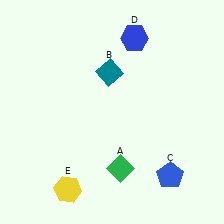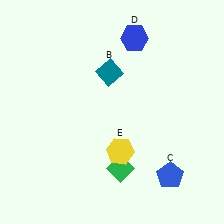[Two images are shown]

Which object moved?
The yellow hexagon (E) moved right.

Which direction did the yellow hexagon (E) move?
The yellow hexagon (E) moved right.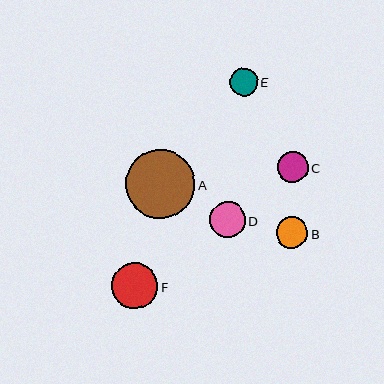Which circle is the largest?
Circle A is the largest with a size of approximately 69 pixels.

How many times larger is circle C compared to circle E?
Circle C is approximately 1.1 times the size of circle E.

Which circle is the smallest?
Circle E is the smallest with a size of approximately 27 pixels.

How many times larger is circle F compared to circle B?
Circle F is approximately 1.5 times the size of circle B.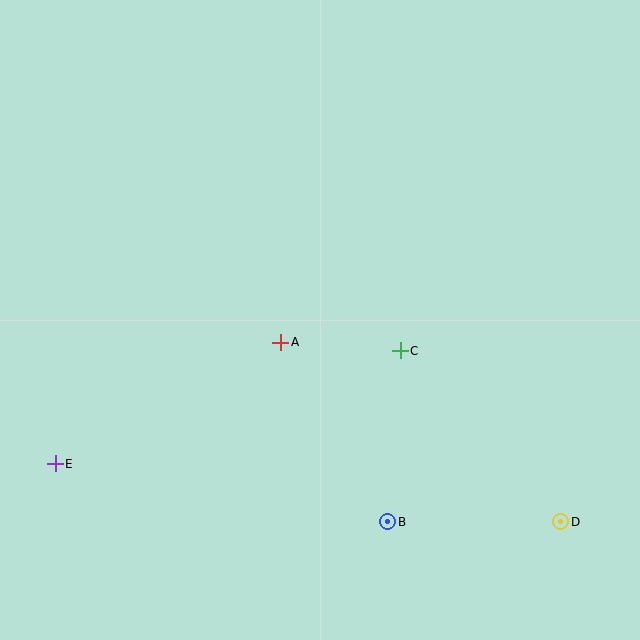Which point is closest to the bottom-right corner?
Point D is closest to the bottom-right corner.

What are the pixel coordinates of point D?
Point D is at (560, 522).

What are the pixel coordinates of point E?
Point E is at (55, 464).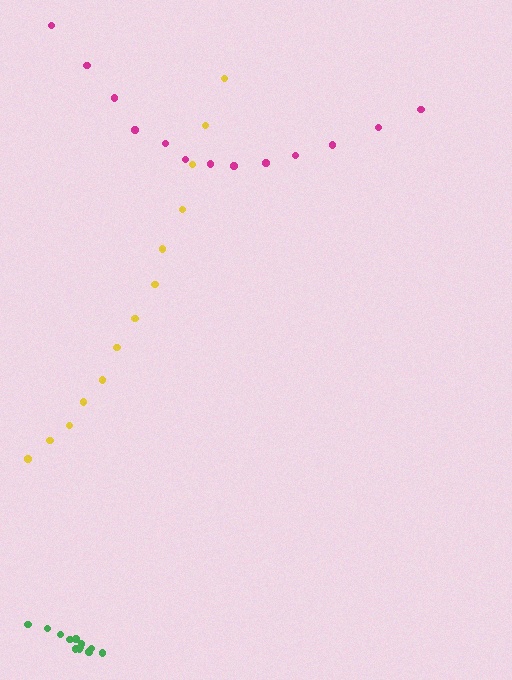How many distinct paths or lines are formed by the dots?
There are 3 distinct paths.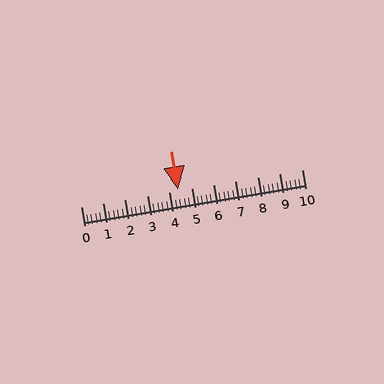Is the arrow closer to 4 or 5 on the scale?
The arrow is closer to 4.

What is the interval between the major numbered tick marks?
The major tick marks are spaced 1 units apart.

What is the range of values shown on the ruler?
The ruler shows values from 0 to 10.